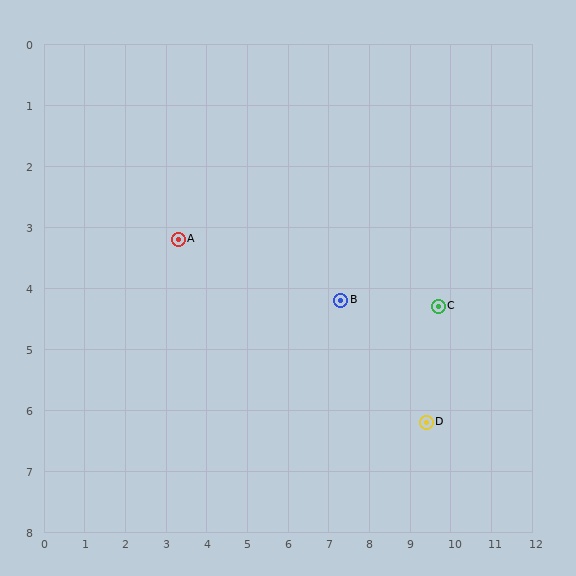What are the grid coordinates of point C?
Point C is at approximately (9.7, 4.3).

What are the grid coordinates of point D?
Point D is at approximately (9.4, 6.2).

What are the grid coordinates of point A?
Point A is at approximately (3.3, 3.2).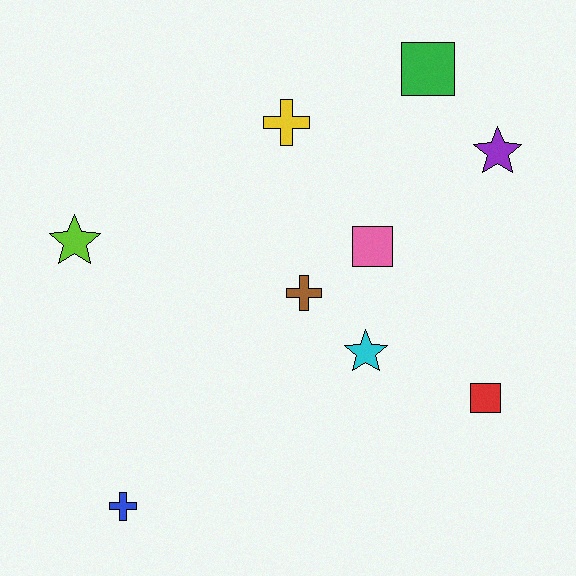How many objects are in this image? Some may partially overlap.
There are 9 objects.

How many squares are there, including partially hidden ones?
There are 3 squares.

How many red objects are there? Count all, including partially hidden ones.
There is 1 red object.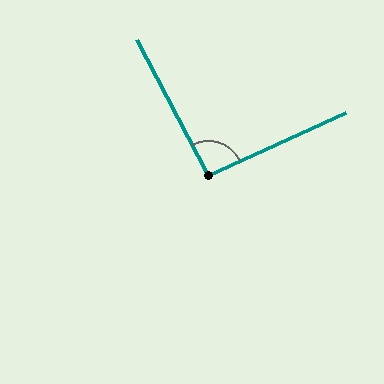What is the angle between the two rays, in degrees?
Approximately 93 degrees.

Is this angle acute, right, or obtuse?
It is approximately a right angle.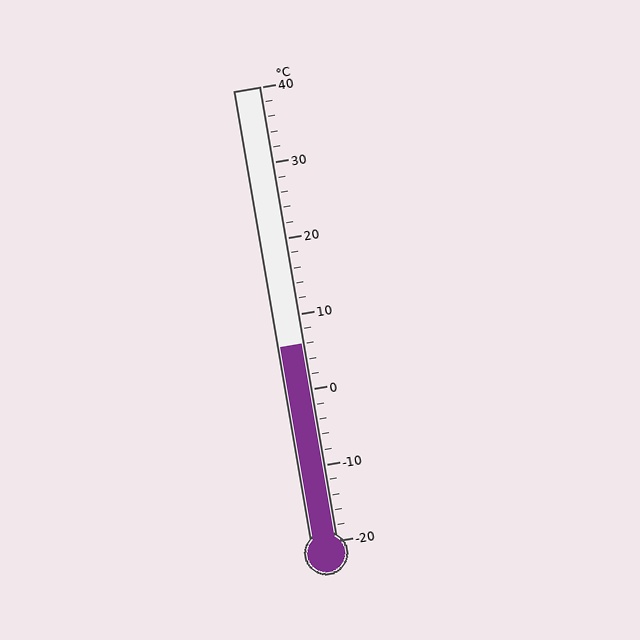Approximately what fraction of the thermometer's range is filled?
The thermometer is filled to approximately 45% of its range.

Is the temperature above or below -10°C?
The temperature is above -10°C.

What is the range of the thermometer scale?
The thermometer scale ranges from -20°C to 40°C.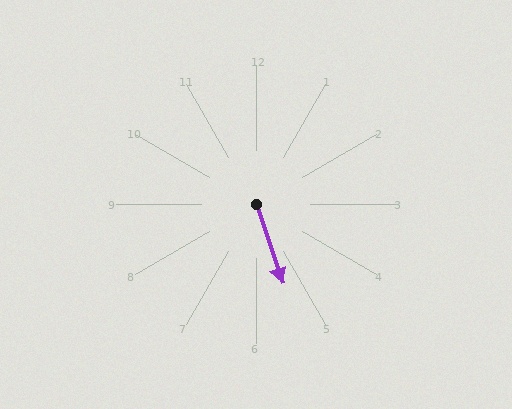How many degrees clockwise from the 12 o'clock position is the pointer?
Approximately 161 degrees.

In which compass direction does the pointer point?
South.